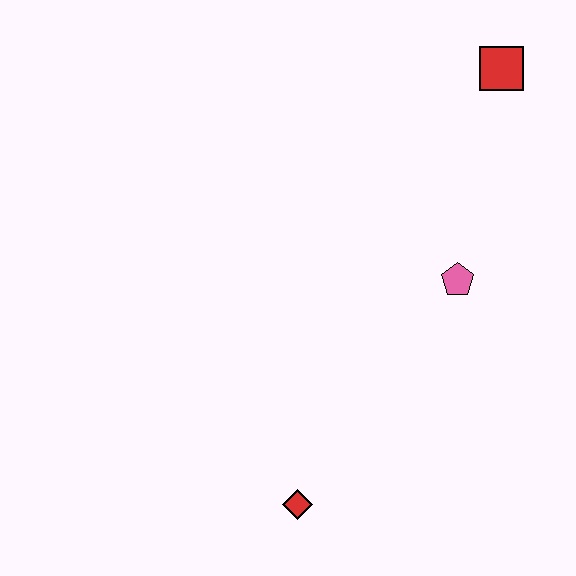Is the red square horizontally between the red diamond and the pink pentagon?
No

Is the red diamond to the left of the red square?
Yes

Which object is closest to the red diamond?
The pink pentagon is closest to the red diamond.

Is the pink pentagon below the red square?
Yes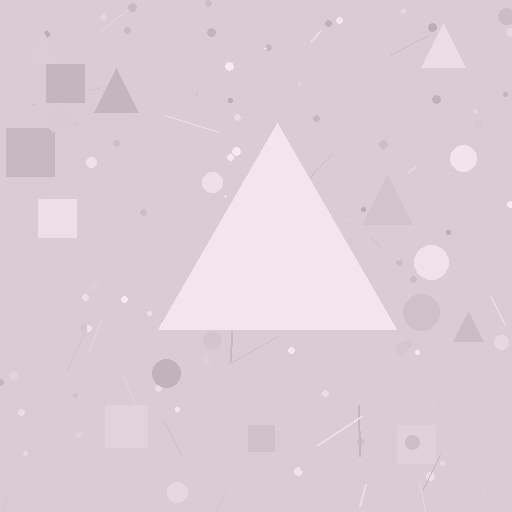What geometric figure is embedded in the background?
A triangle is embedded in the background.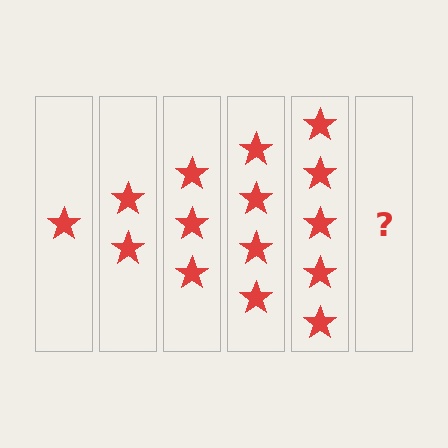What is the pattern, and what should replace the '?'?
The pattern is that each step adds one more star. The '?' should be 6 stars.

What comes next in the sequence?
The next element should be 6 stars.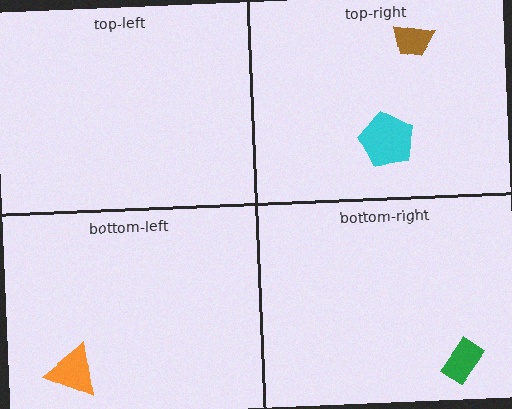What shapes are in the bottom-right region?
The green rectangle.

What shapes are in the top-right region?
The cyan pentagon, the brown trapezoid.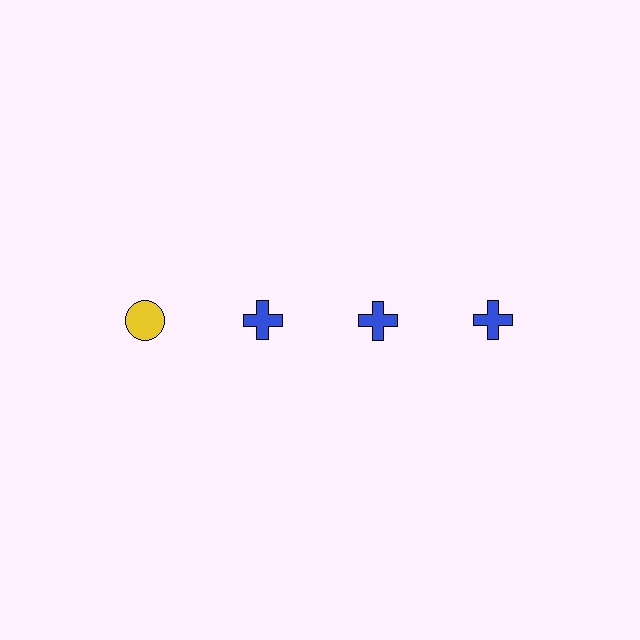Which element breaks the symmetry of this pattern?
The yellow circle in the top row, leftmost column breaks the symmetry. All other shapes are blue crosses.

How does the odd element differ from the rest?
It differs in both color (yellow instead of blue) and shape (circle instead of cross).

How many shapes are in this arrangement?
There are 4 shapes arranged in a grid pattern.